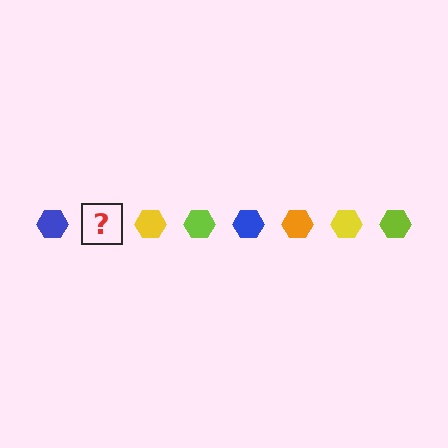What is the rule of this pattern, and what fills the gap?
The rule is that the pattern cycles through blue, orange, yellow, lime hexagons. The gap should be filled with an orange hexagon.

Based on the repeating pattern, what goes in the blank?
The blank should be an orange hexagon.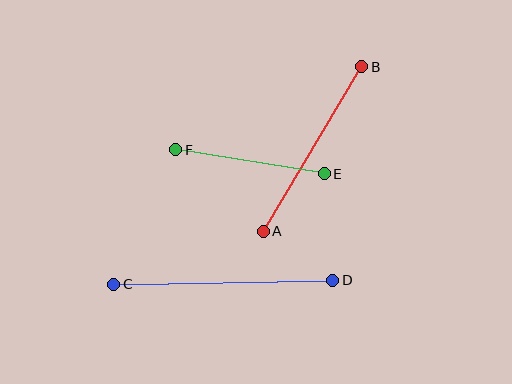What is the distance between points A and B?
The distance is approximately 192 pixels.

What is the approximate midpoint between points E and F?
The midpoint is at approximately (250, 162) pixels.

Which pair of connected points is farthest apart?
Points C and D are farthest apart.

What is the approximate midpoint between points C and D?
The midpoint is at approximately (223, 282) pixels.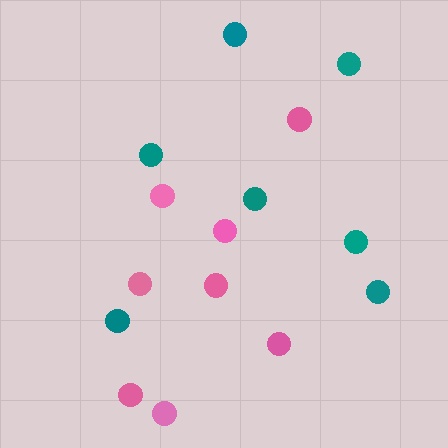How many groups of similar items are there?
There are 2 groups: one group of pink circles (8) and one group of teal circles (7).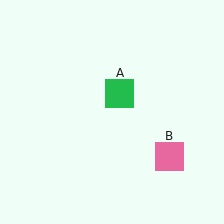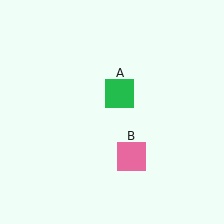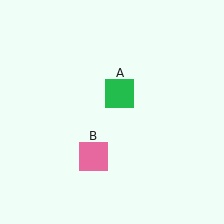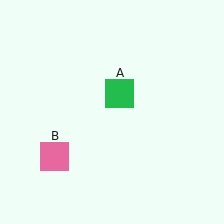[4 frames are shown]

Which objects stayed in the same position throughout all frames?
Green square (object A) remained stationary.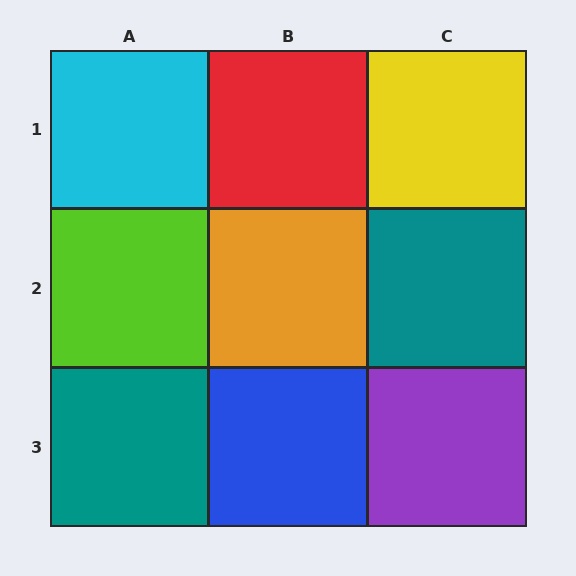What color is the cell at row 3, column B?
Blue.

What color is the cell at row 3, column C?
Purple.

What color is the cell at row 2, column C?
Teal.